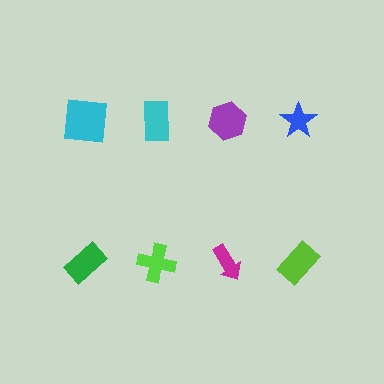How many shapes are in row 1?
4 shapes.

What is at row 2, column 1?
A green rectangle.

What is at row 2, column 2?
A lime cross.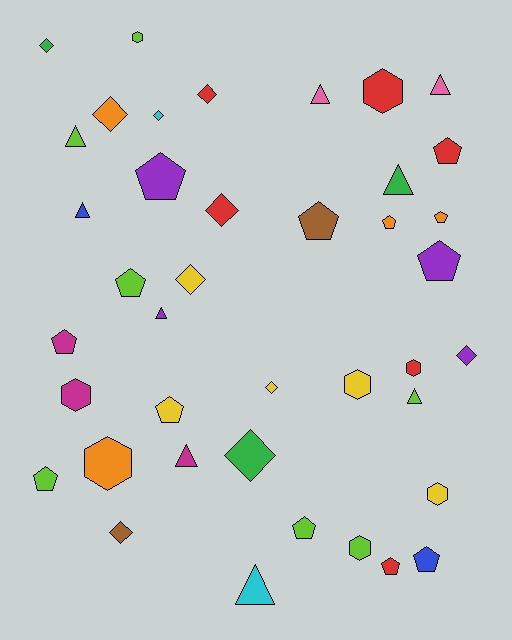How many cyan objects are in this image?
There are 2 cyan objects.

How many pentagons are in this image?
There are 13 pentagons.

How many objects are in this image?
There are 40 objects.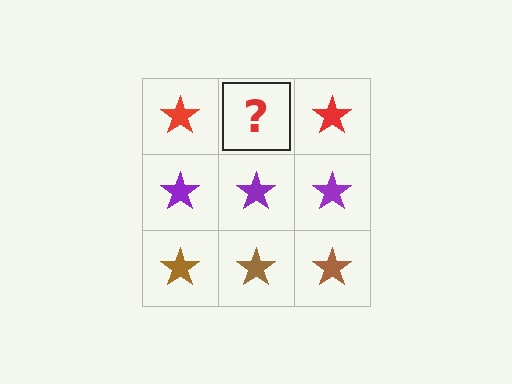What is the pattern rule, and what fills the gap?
The rule is that each row has a consistent color. The gap should be filled with a red star.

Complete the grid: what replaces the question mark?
The question mark should be replaced with a red star.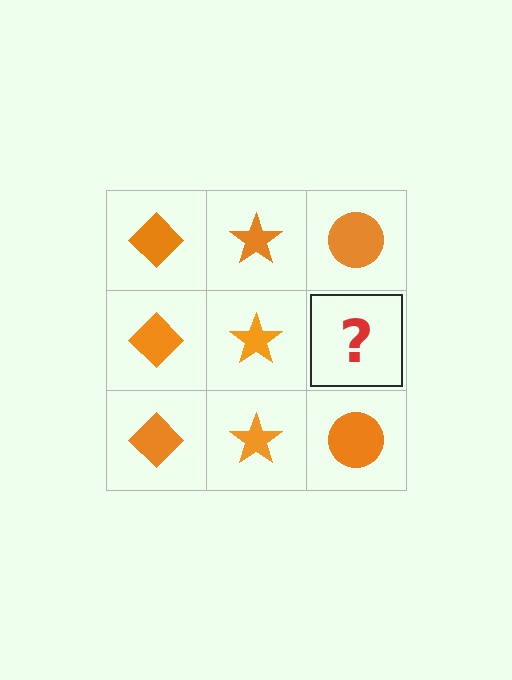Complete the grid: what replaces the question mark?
The question mark should be replaced with an orange circle.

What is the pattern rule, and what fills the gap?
The rule is that each column has a consistent shape. The gap should be filled with an orange circle.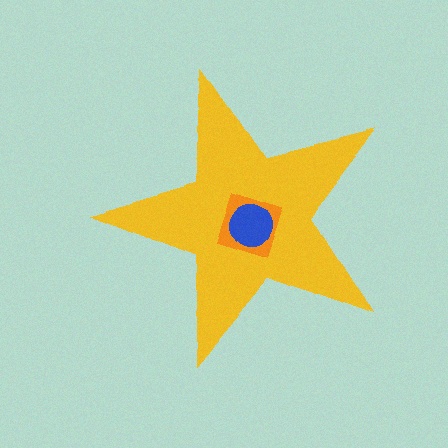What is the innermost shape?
The blue circle.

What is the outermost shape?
The yellow star.